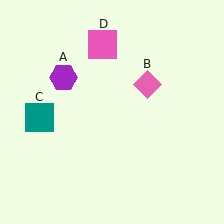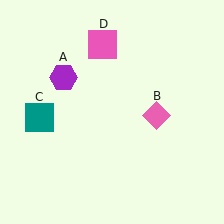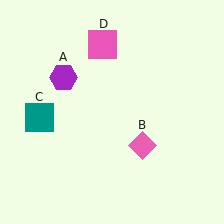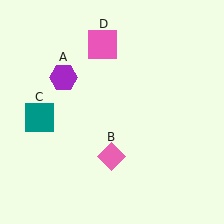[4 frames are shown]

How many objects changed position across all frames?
1 object changed position: pink diamond (object B).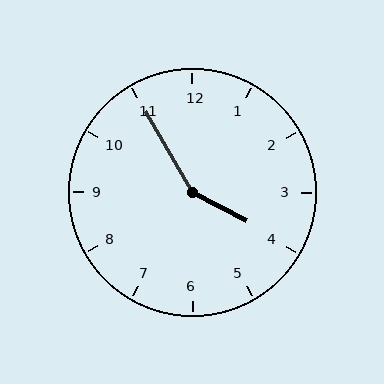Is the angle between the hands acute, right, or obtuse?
It is obtuse.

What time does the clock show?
3:55.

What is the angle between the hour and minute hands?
Approximately 148 degrees.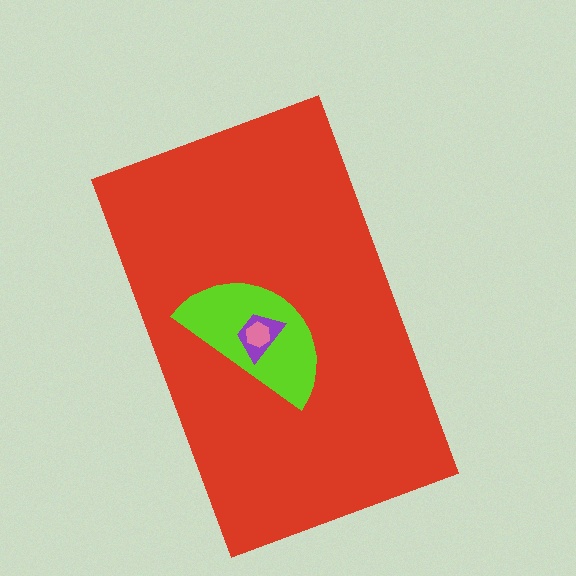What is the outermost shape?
The red rectangle.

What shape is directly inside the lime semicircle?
The purple trapezoid.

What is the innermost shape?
The pink hexagon.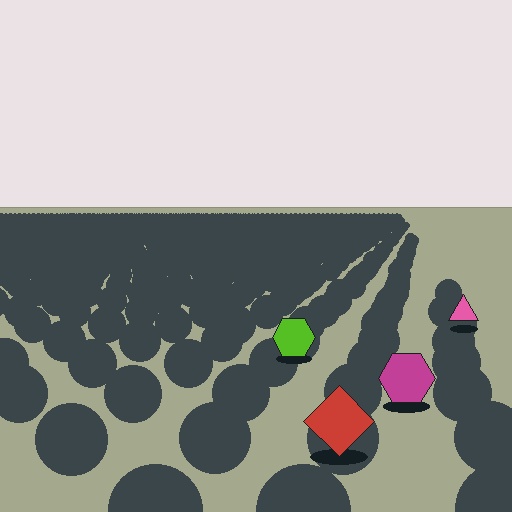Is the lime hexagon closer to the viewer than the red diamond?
No. The red diamond is closer — you can tell from the texture gradient: the ground texture is coarser near it.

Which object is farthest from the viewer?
The pink triangle is farthest from the viewer. It appears smaller and the ground texture around it is denser.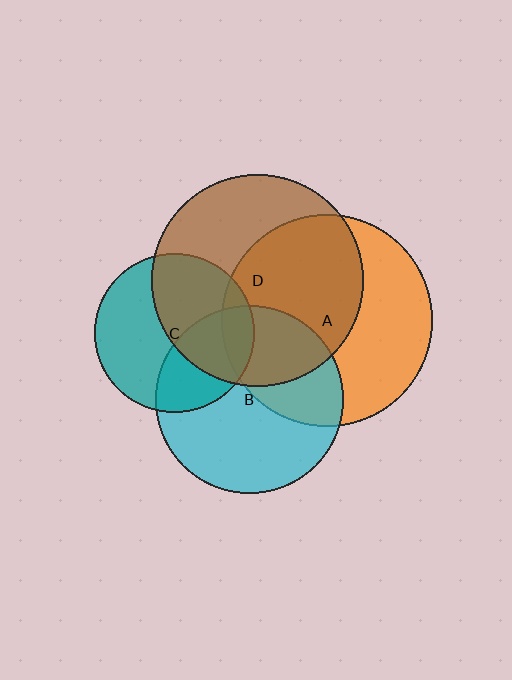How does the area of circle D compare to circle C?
Approximately 1.8 times.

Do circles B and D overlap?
Yes.